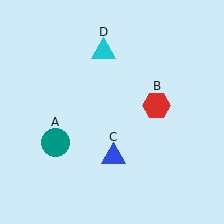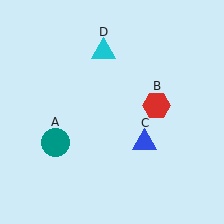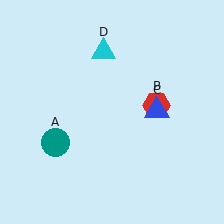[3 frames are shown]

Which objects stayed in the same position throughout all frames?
Teal circle (object A) and red hexagon (object B) and cyan triangle (object D) remained stationary.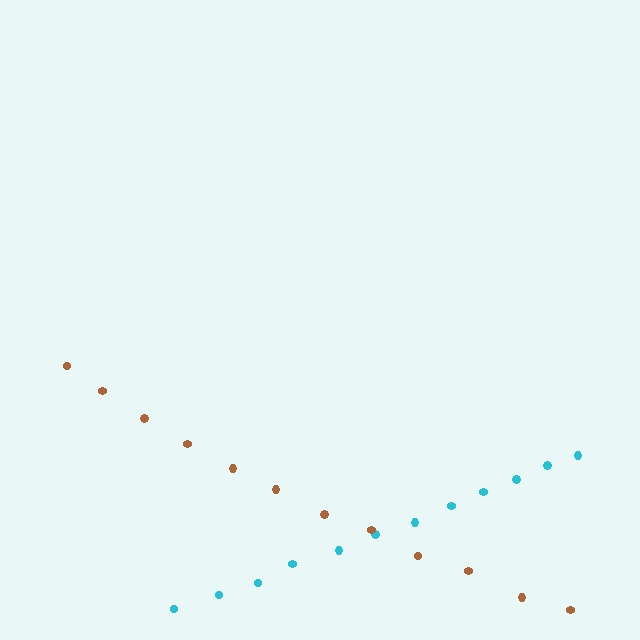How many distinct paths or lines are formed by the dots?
There are 2 distinct paths.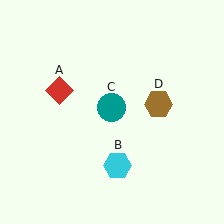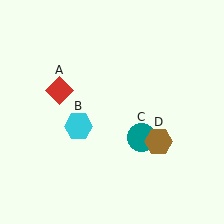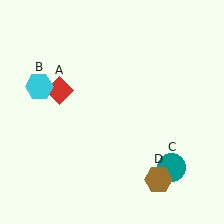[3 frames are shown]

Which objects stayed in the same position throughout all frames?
Red diamond (object A) remained stationary.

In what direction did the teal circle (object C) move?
The teal circle (object C) moved down and to the right.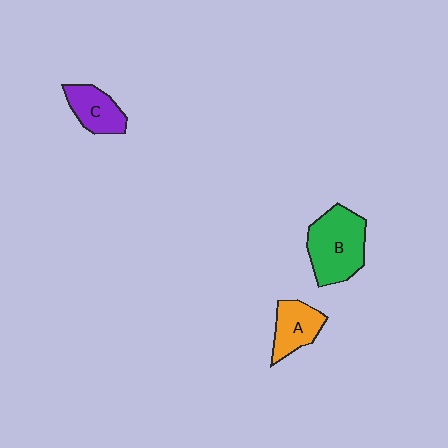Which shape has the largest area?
Shape B (green).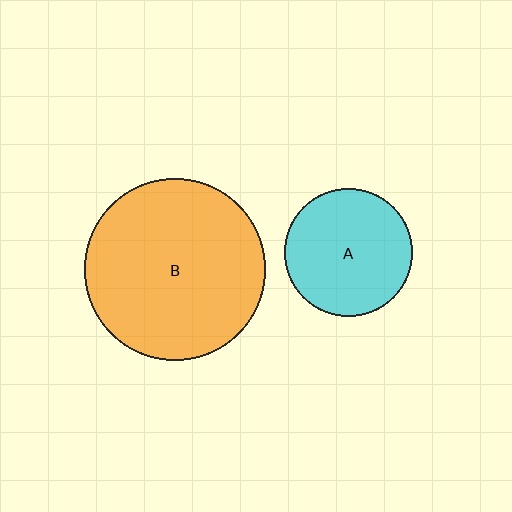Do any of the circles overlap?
No, none of the circles overlap.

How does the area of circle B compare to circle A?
Approximately 2.0 times.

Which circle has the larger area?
Circle B (orange).